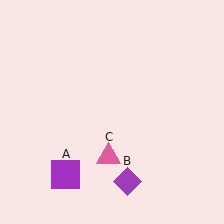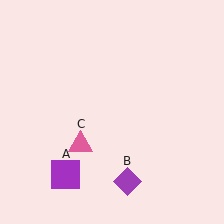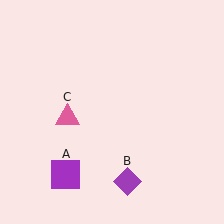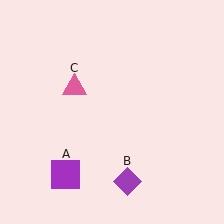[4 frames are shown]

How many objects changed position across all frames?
1 object changed position: pink triangle (object C).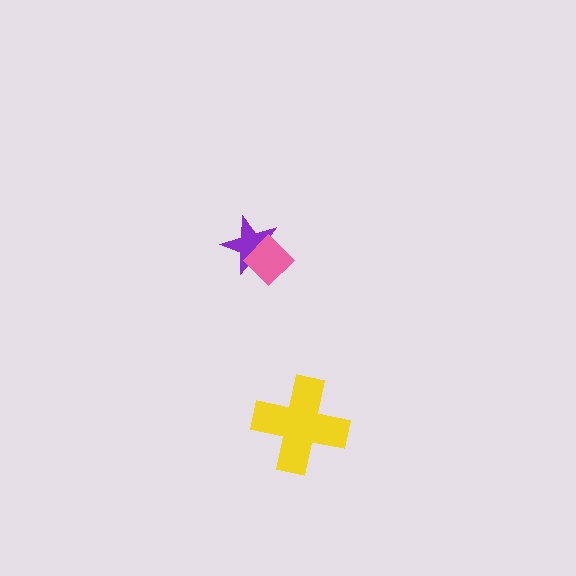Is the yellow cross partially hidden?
No, no other shape covers it.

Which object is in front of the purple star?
The pink diamond is in front of the purple star.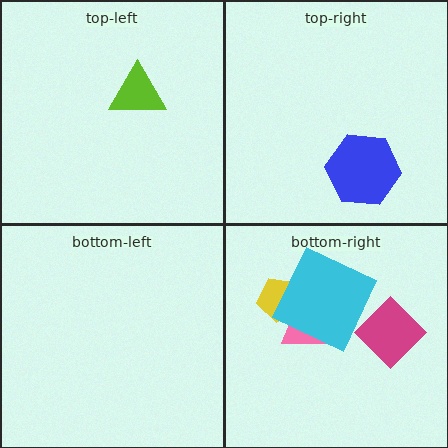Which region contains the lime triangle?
The top-left region.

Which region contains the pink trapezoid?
The bottom-right region.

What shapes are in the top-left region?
The lime triangle.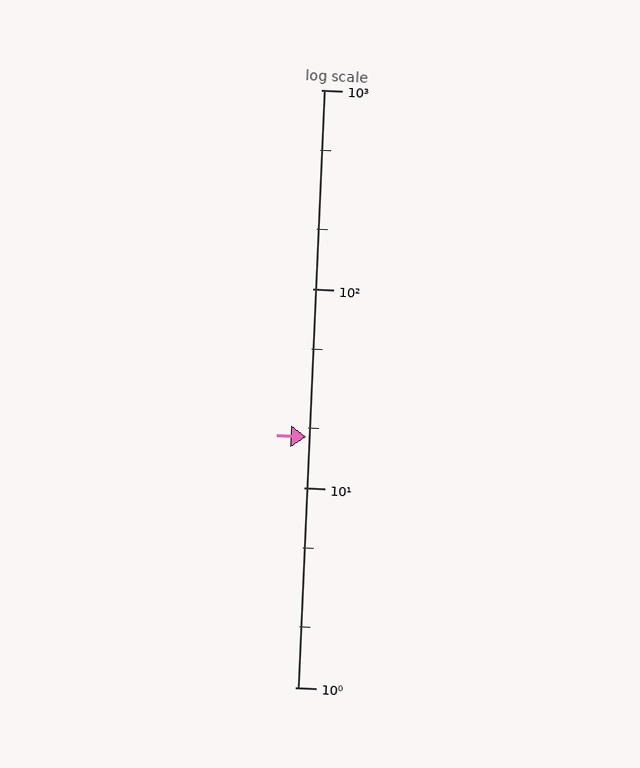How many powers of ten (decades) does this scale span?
The scale spans 3 decades, from 1 to 1000.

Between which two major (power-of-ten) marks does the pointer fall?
The pointer is between 10 and 100.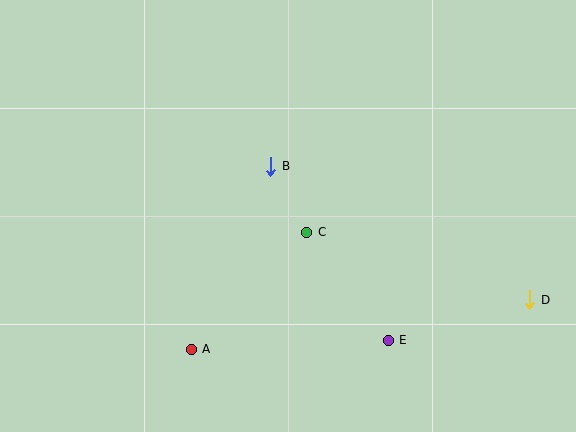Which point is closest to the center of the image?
Point C at (307, 232) is closest to the center.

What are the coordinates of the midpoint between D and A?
The midpoint between D and A is at (361, 325).